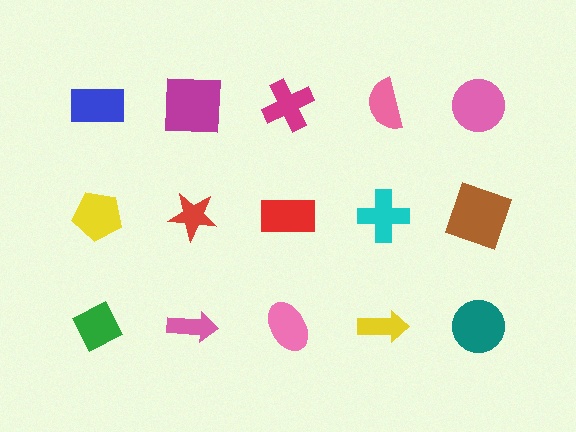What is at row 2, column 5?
A brown square.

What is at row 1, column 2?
A magenta square.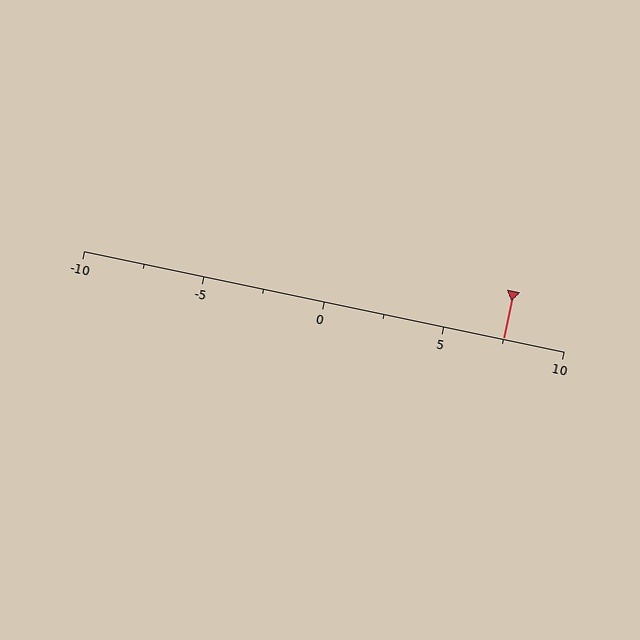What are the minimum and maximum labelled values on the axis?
The axis runs from -10 to 10.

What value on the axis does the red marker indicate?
The marker indicates approximately 7.5.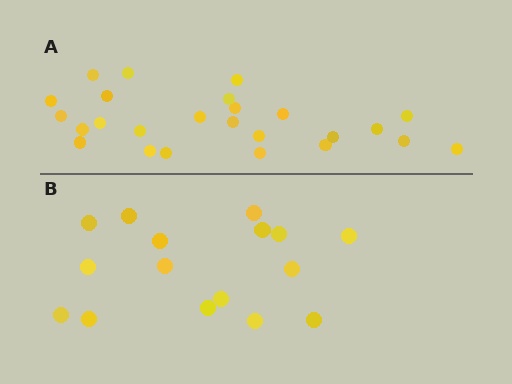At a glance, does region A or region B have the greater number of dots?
Region A (the top region) has more dots.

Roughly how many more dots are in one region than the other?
Region A has roughly 8 or so more dots than region B.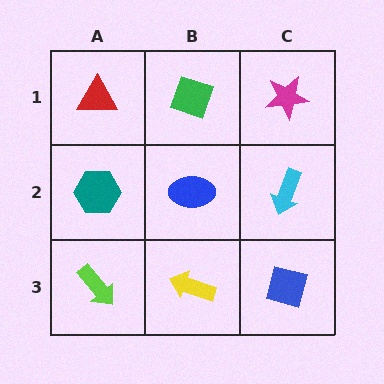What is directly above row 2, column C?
A magenta star.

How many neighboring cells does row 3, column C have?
2.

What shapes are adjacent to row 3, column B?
A blue ellipse (row 2, column B), a lime arrow (row 3, column A), a blue square (row 3, column C).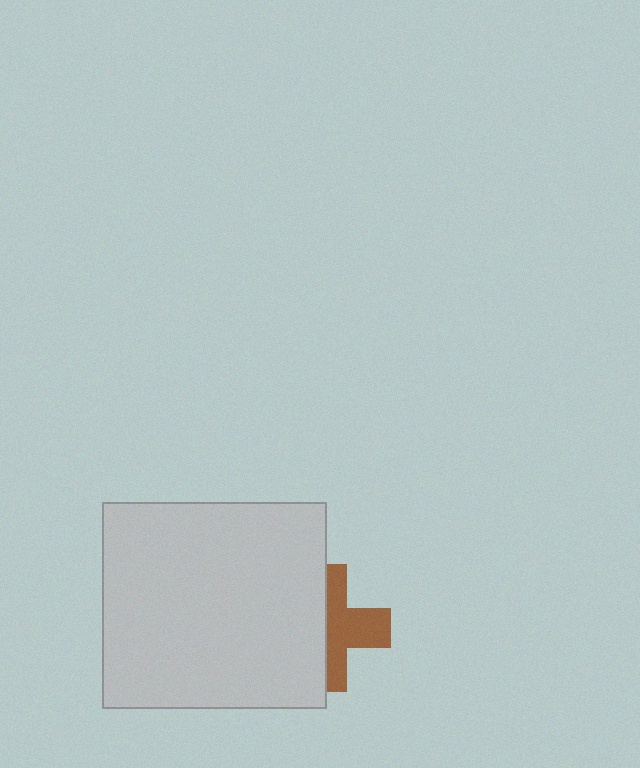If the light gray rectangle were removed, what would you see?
You would see the complete brown cross.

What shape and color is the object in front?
The object in front is a light gray rectangle.